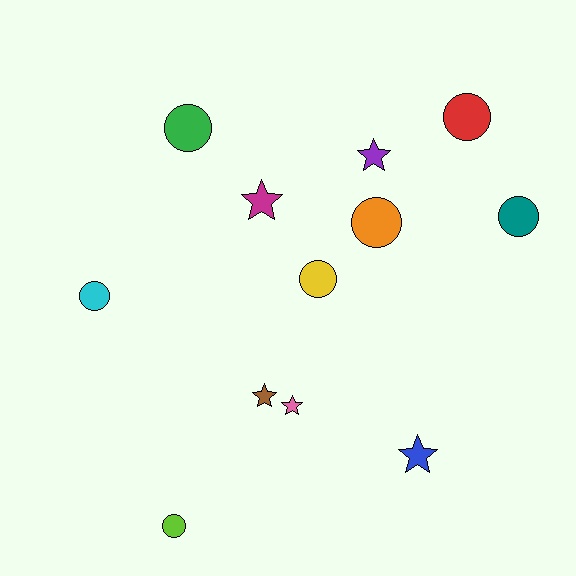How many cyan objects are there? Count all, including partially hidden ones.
There is 1 cyan object.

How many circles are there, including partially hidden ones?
There are 7 circles.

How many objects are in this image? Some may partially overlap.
There are 12 objects.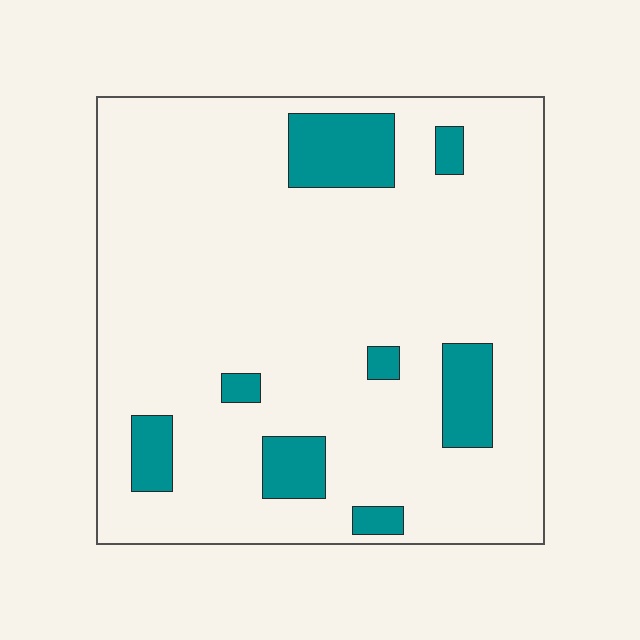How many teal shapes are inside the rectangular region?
8.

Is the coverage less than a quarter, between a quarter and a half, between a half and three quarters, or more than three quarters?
Less than a quarter.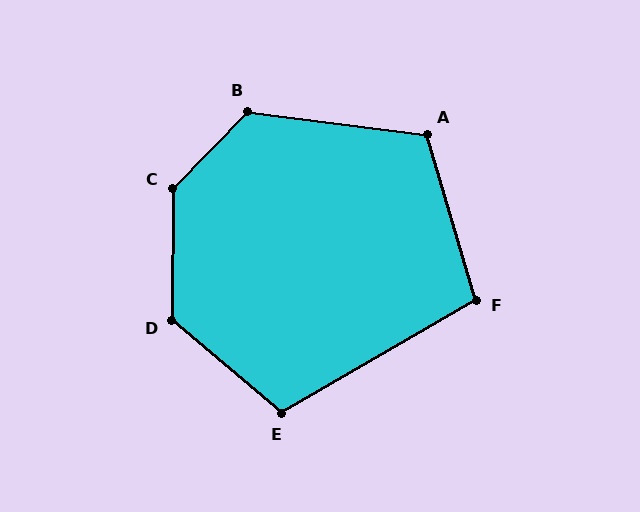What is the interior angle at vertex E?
Approximately 110 degrees (obtuse).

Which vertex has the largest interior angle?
C, at approximately 137 degrees.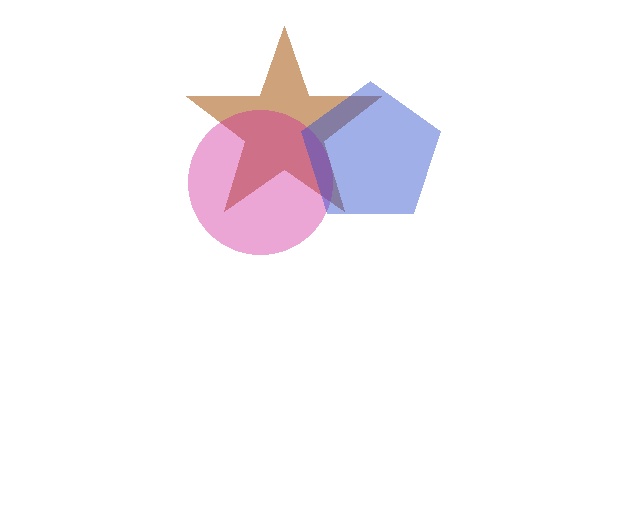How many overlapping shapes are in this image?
There are 3 overlapping shapes in the image.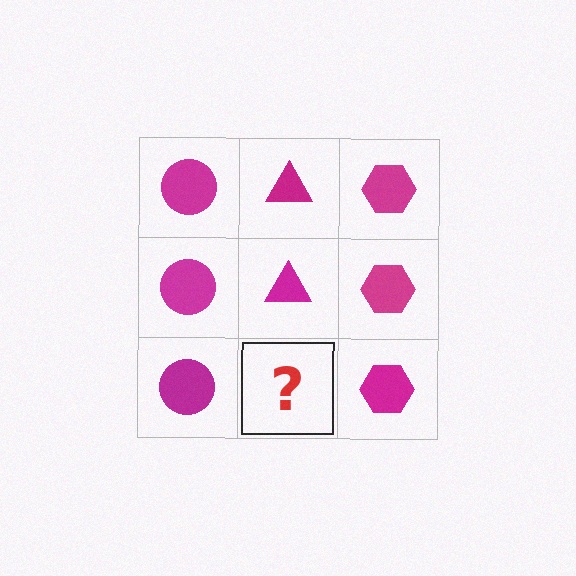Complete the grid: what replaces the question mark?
The question mark should be replaced with a magenta triangle.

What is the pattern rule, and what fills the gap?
The rule is that each column has a consistent shape. The gap should be filled with a magenta triangle.